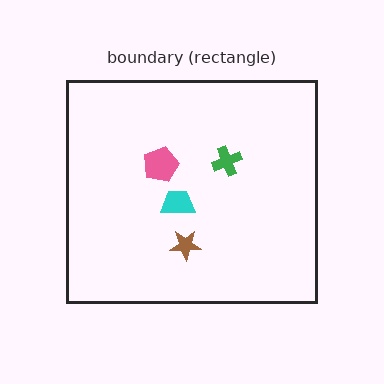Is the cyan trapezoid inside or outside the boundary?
Inside.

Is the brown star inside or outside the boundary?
Inside.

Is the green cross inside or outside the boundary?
Inside.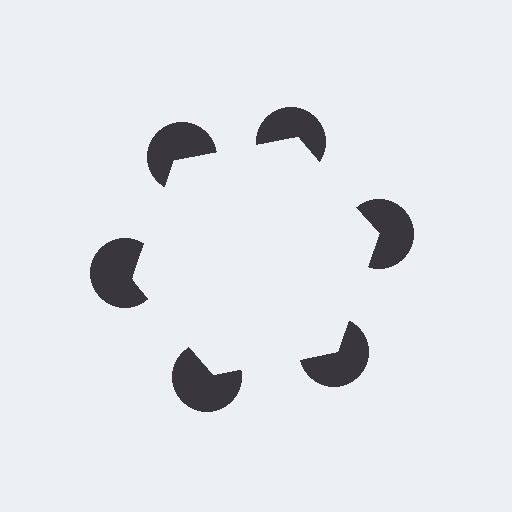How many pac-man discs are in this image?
There are 6 — one at each vertex of the illusory hexagon.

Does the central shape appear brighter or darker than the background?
It typically appears slightly brighter than the background, even though no actual brightness change is drawn.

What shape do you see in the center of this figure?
An illusory hexagon — its edges are inferred from the aligned wedge cuts in the pac-man discs, not physically drawn.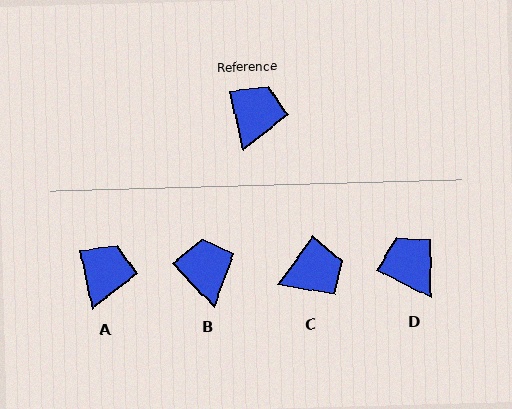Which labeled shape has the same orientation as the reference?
A.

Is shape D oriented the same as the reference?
No, it is off by about 52 degrees.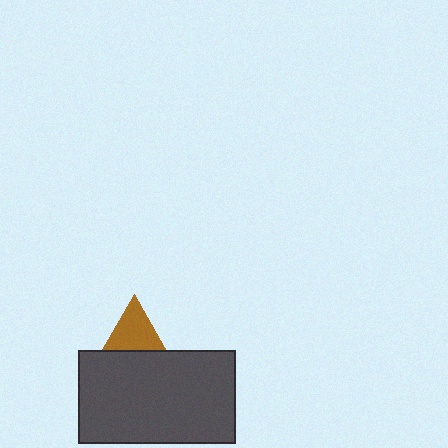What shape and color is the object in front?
The object in front is a dark gray rectangle.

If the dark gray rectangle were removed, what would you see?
You would see the complete brown triangle.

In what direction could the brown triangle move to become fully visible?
The brown triangle could move up. That would shift it out from behind the dark gray rectangle entirely.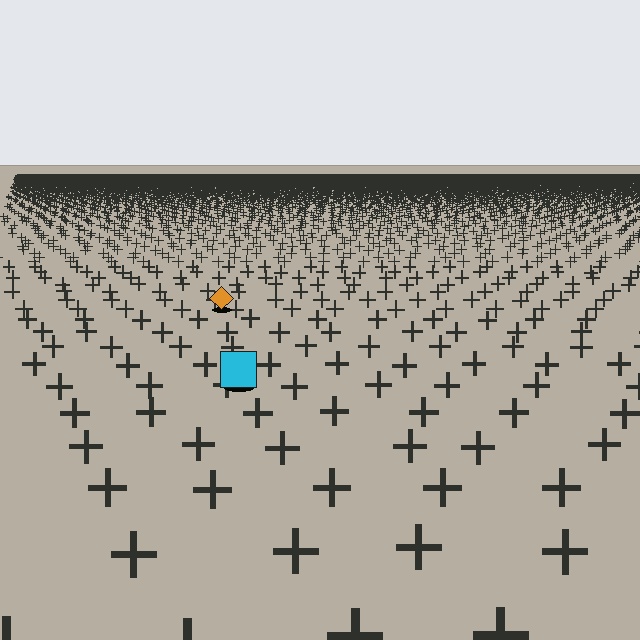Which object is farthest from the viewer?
The orange diamond is farthest from the viewer. It appears smaller and the ground texture around it is denser.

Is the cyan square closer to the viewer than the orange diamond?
Yes. The cyan square is closer — you can tell from the texture gradient: the ground texture is coarser near it.